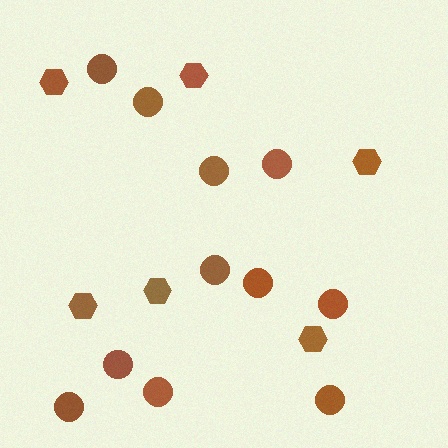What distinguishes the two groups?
There are 2 groups: one group of circles (11) and one group of hexagons (6).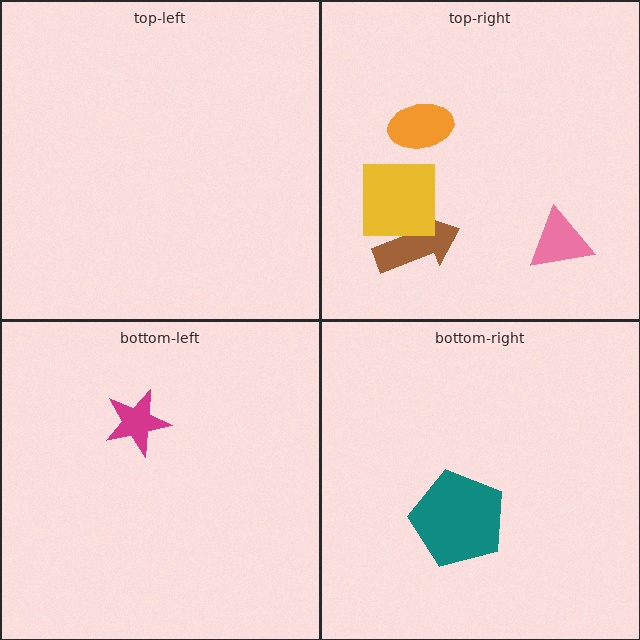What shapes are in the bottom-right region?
The teal pentagon.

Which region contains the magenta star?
The bottom-left region.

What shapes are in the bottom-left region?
The magenta star.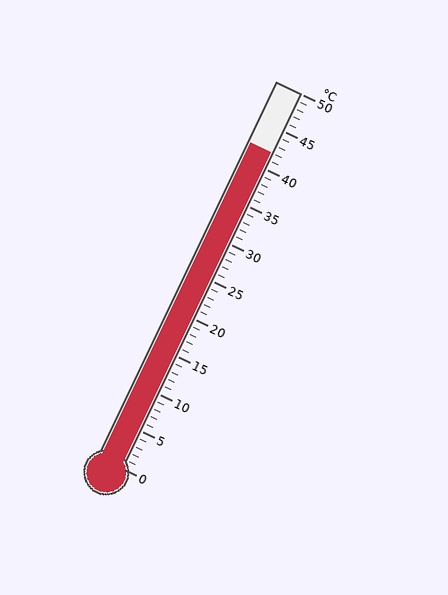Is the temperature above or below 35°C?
The temperature is above 35°C.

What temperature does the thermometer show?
The thermometer shows approximately 42°C.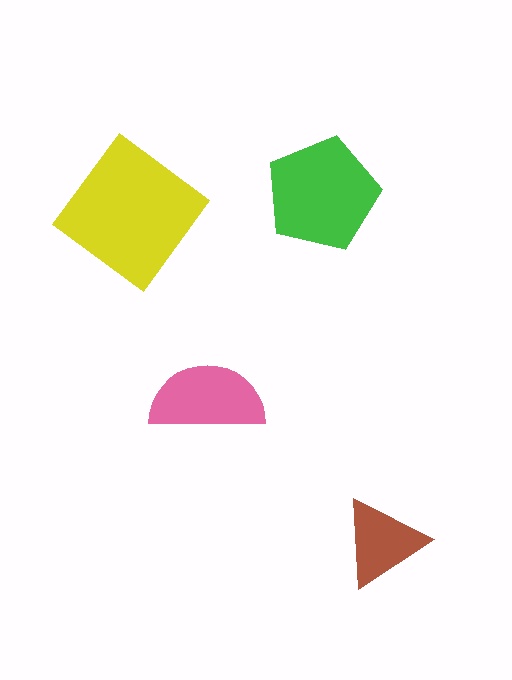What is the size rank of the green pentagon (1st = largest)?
2nd.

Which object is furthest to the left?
The yellow diamond is leftmost.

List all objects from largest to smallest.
The yellow diamond, the green pentagon, the pink semicircle, the brown triangle.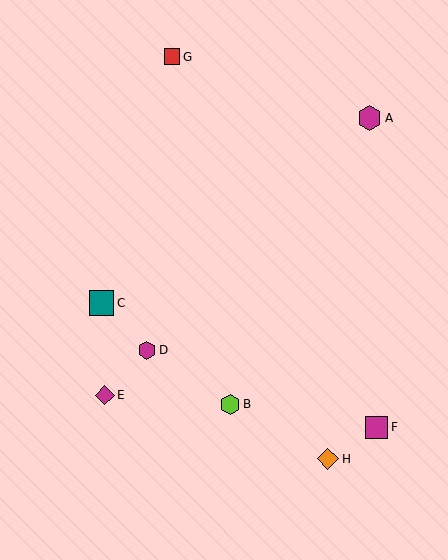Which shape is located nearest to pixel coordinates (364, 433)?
The magenta square (labeled F) at (377, 427) is nearest to that location.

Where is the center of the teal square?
The center of the teal square is at (101, 303).